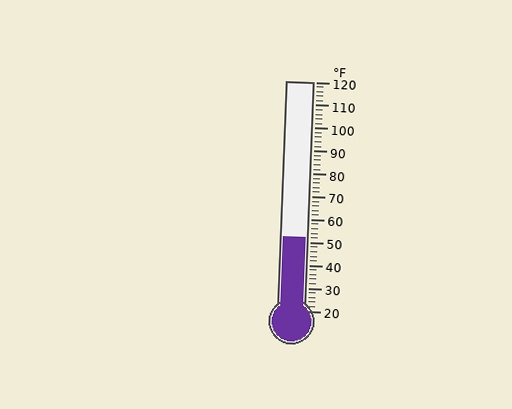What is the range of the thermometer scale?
The thermometer scale ranges from 20°F to 120°F.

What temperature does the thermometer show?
The thermometer shows approximately 52°F.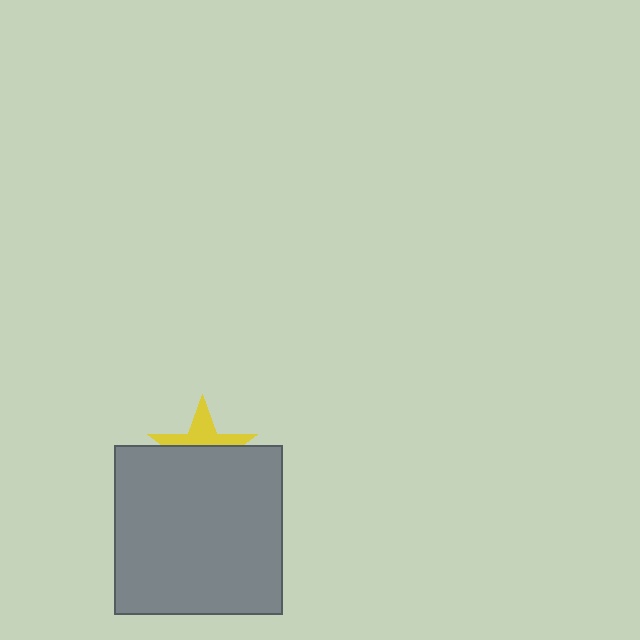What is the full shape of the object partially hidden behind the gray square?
The partially hidden object is a yellow star.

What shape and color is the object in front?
The object in front is a gray square.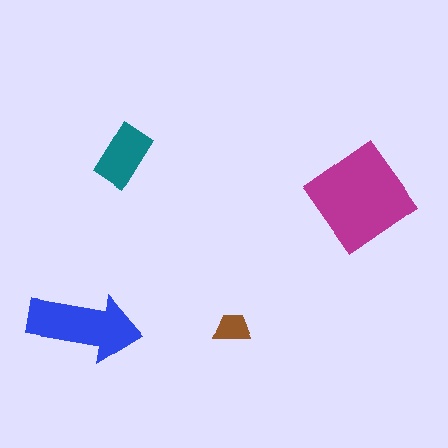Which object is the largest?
The magenta diamond.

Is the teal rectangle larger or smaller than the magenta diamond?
Smaller.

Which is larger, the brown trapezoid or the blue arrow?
The blue arrow.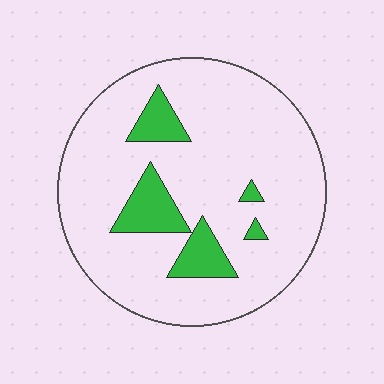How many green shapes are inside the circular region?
5.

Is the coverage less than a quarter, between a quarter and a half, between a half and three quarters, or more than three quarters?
Less than a quarter.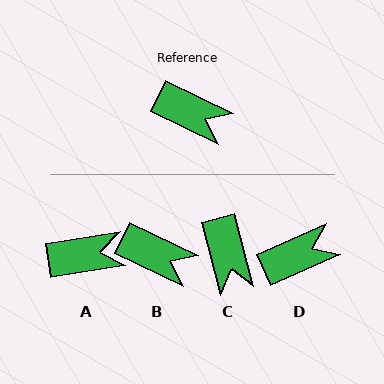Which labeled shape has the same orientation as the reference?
B.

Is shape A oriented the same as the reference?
No, it is off by about 35 degrees.